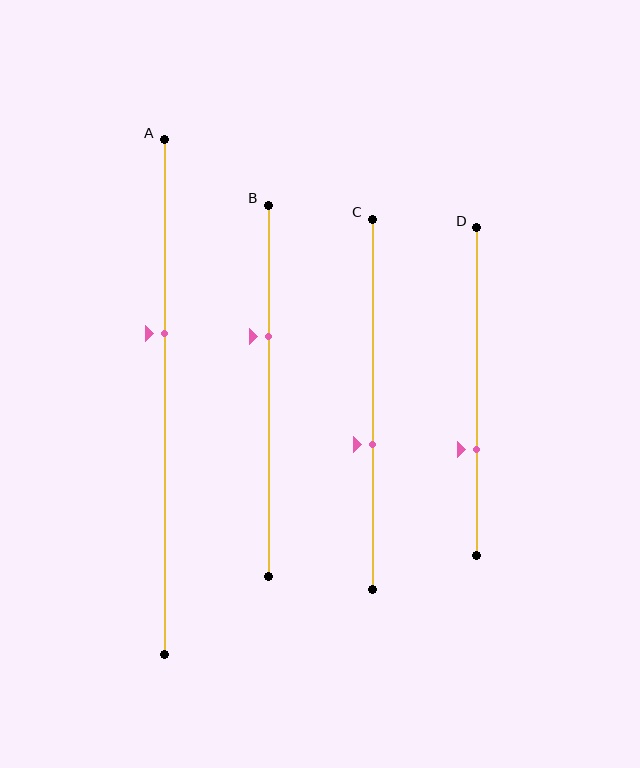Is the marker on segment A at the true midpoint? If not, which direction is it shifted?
No, the marker on segment A is shifted upward by about 12% of the segment length.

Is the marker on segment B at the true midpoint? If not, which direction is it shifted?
No, the marker on segment B is shifted upward by about 15% of the segment length.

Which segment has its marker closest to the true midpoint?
Segment C has its marker closest to the true midpoint.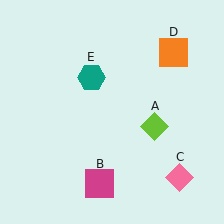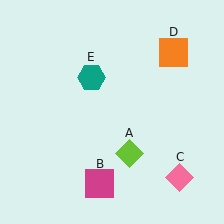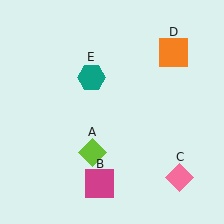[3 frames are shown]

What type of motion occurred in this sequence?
The lime diamond (object A) rotated clockwise around the center of the scene.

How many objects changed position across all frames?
1 object changed position: lime diamond (object A).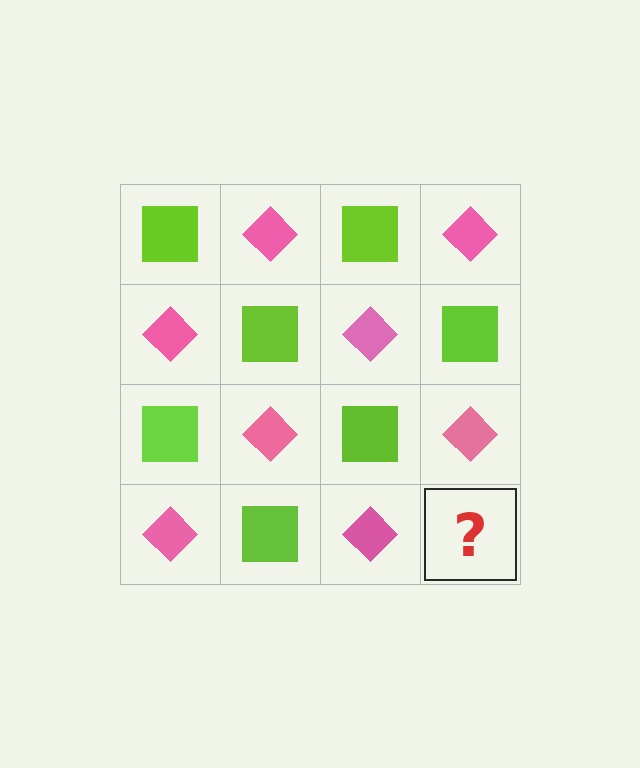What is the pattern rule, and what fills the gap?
The rule is that it alternates lime square and pink diamond in a checkerboard pattern. The gap should be filled with a lime square.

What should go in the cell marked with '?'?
The missing cell should contain a lime square.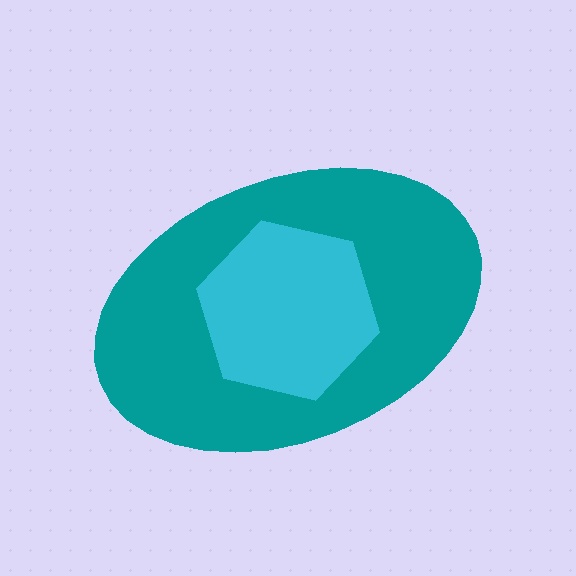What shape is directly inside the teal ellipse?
The cyan hexagon.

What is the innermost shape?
The cyan hexagon.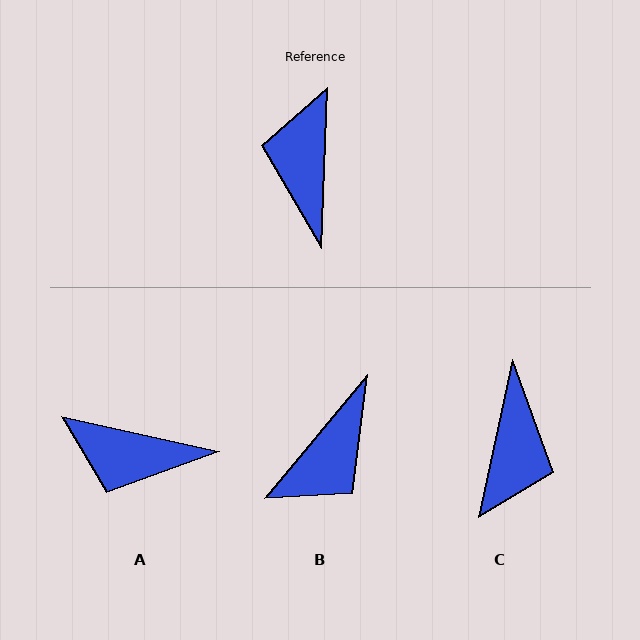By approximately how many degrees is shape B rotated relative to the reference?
Approximately 143 degrees counter-clockwise.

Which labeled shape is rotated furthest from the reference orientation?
C, about 170 degrees away.